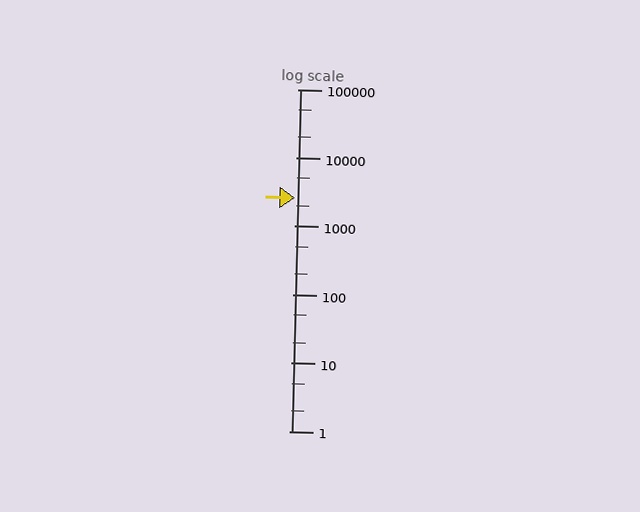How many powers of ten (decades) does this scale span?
The scale spans 5 decades, from 1 to 100000.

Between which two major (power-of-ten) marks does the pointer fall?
The pointer is between 1000 and 10000.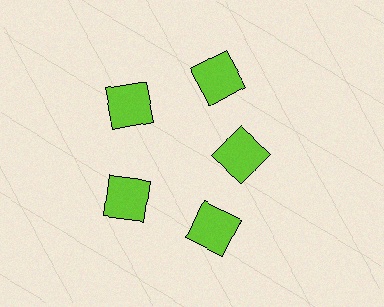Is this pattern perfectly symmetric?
No. The 5 lime squares are arranged in a ring, but one element near the 3 o'clock position is pulled inward toward the center, breaking the 5-fold rotational symmetry.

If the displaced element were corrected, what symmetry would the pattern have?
It would have 5-fold rotational symmetry — the pattern would map onto itself every 72 degrees.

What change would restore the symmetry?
The symmetry would be restored by moving it outward, back onto the ring so that all 5 squares sit at equal angles and equal distance from the center.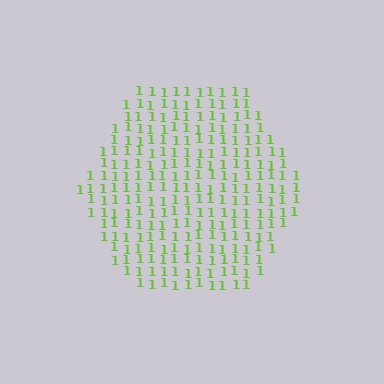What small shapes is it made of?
It is made of small digit 1's.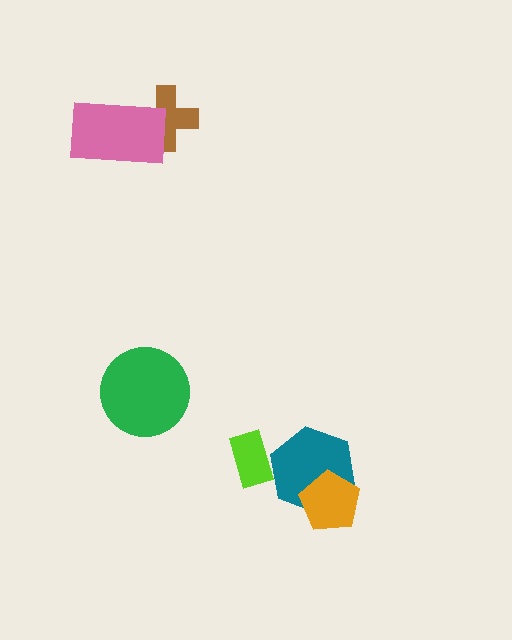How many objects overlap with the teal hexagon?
2 objects overlap with the teal hexagon.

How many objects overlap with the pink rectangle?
1 object overlaps with the pink rectangle.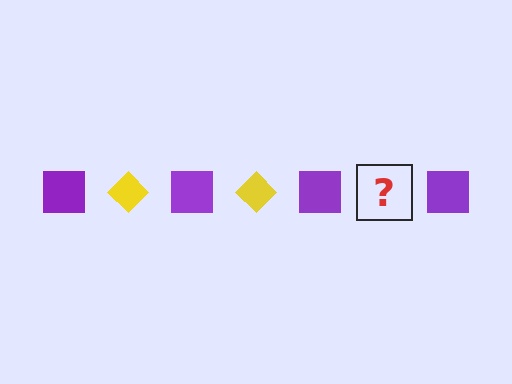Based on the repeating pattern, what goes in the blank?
The blank should be a yellow diamond.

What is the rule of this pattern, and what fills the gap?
The rule is that the pattern alternates between purple square and yellow diamond. The gap should be filled with a yellow diamond.